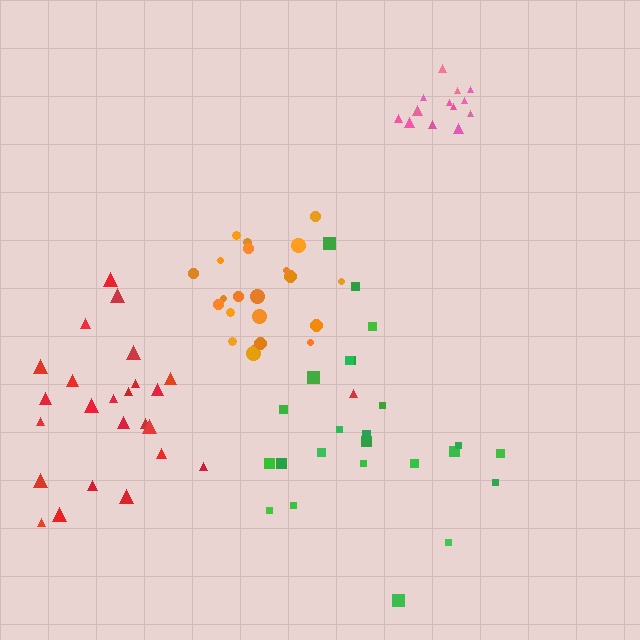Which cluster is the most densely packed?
Pink.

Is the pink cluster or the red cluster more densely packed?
Pink.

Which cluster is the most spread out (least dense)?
Green.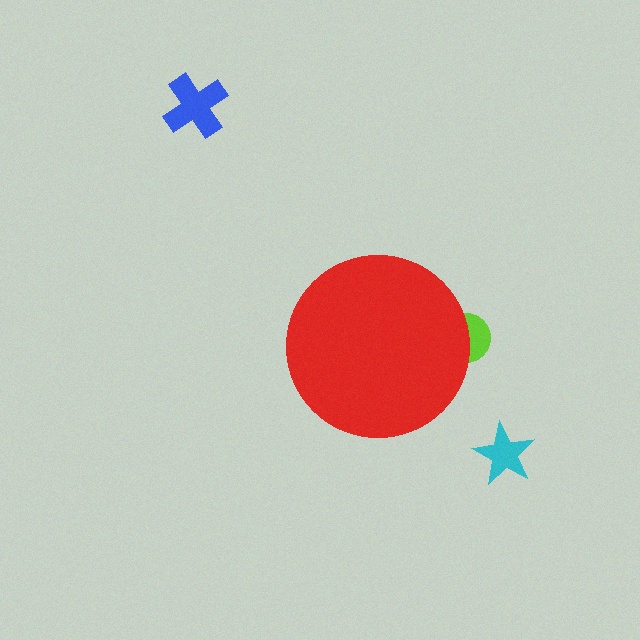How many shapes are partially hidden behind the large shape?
1 shape is partially hidden.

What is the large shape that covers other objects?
A red circle.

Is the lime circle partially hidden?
Yes, the lime circle is partially hidden behind the red circle.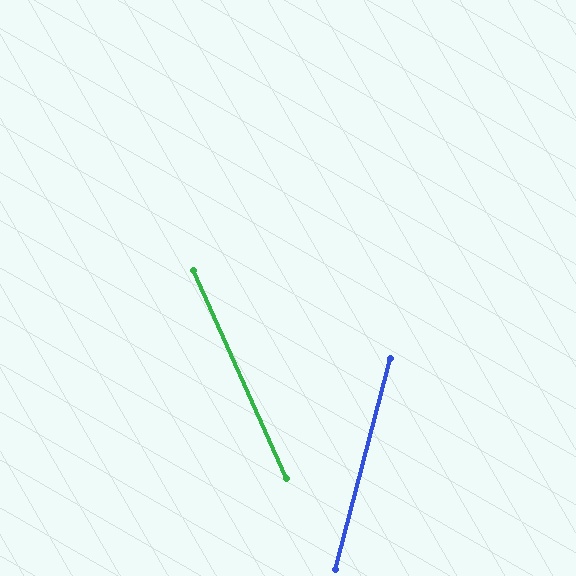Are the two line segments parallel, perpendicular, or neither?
Neither parallel nor perpendicular — they differ by about 39°.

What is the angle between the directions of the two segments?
Approximately 39 degrees.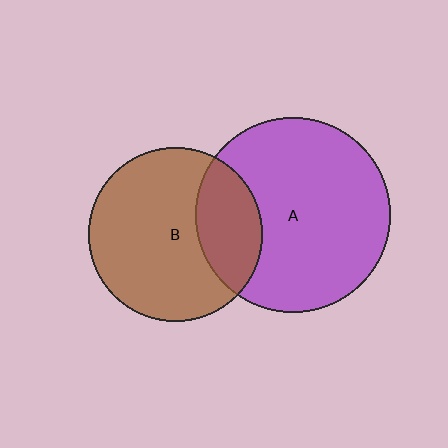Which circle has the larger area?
Circle A (purple).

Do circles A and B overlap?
Yes.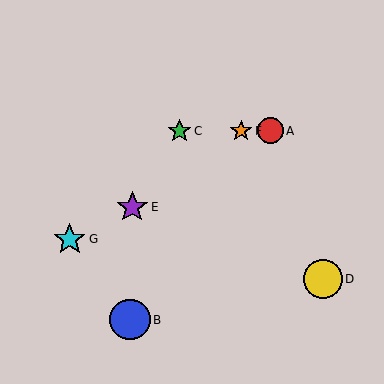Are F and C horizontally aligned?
Yes, both are at y≈131.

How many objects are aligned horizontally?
3 objects (A, C, F) are aligned horizontally.